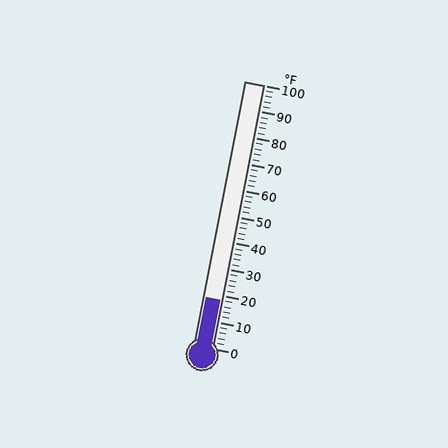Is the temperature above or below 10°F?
The temperature is above 10°F.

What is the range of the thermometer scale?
The thermometer scale ranges from 0°F to 100°F.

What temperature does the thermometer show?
The thermometer shows approximately 18°F.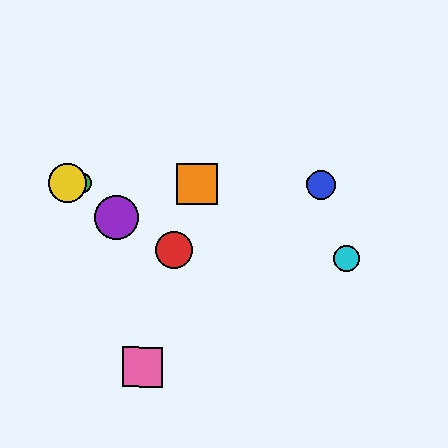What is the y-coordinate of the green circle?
The green circle is at y≈183.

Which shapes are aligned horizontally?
The blue circle, the green circle, the yellow circle, the orange square are aligned horizontally.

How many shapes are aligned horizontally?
4 shapes (the blue circle, the green circle, the yellow circle, the orange square) are aligned horizontally.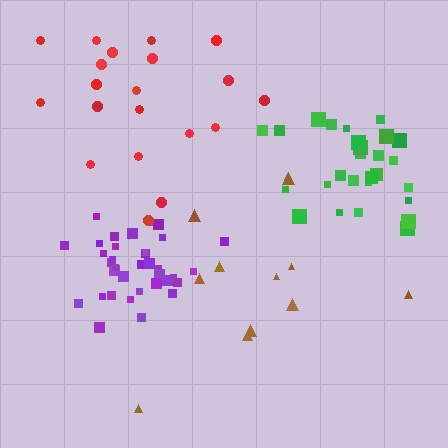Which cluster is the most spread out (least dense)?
Brown.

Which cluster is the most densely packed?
Purple.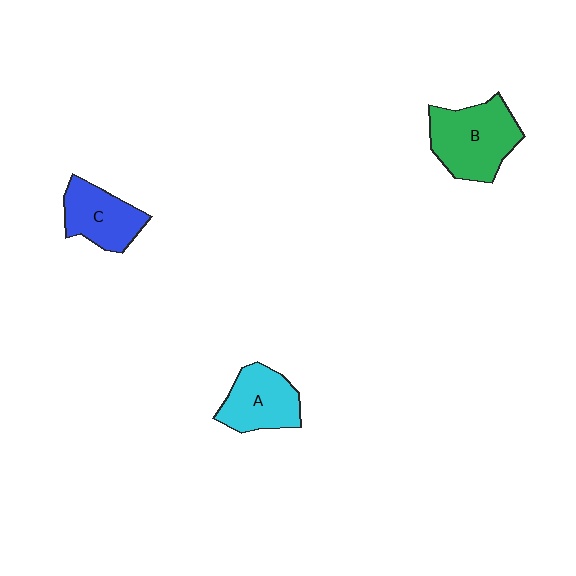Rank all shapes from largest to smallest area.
From largest to smallest: B (green), A (cyan), C (blue).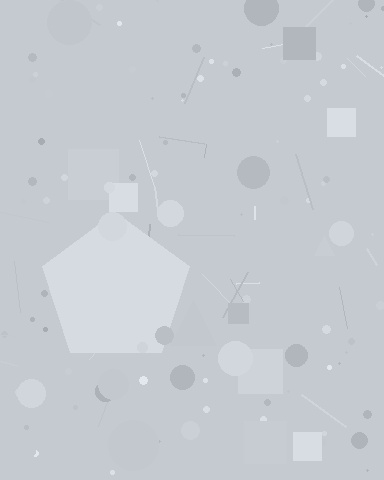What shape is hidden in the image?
A pentagon is hidden in the image.